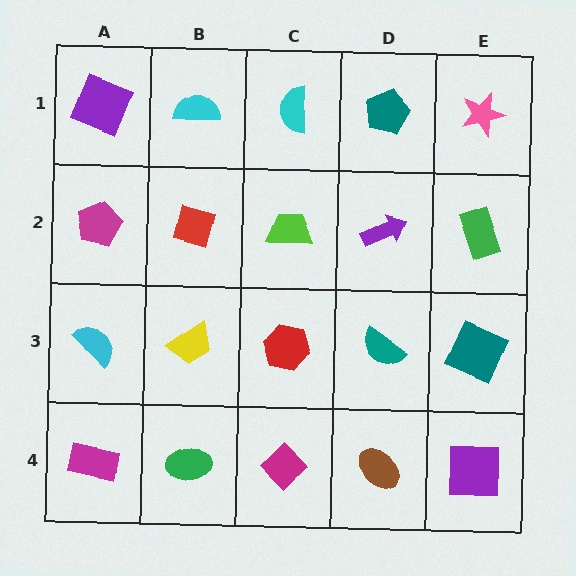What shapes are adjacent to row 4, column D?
A teal semicircle (row 3, column D), a magenta diamond (row 4, column C), a purple square (row 4, column E).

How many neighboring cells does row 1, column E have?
2.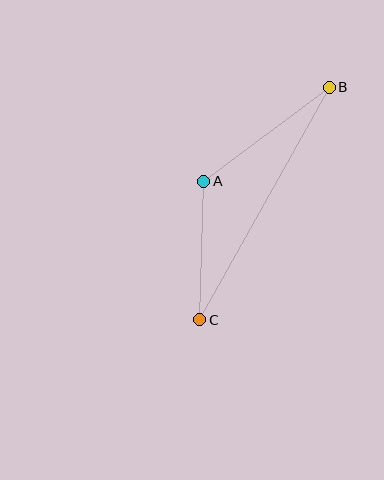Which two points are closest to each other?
Points A and C are closest to each other.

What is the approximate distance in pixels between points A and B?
The distance between A and B is approximately 157 pixels.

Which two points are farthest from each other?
Points B and C are farthest from each other.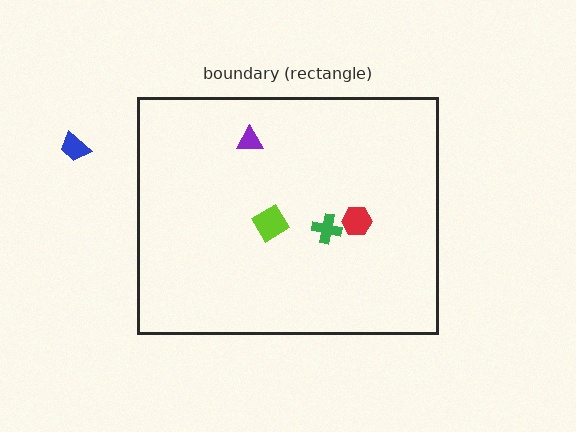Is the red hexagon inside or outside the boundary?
Inside.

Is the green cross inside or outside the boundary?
Inside.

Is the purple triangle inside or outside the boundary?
Inside.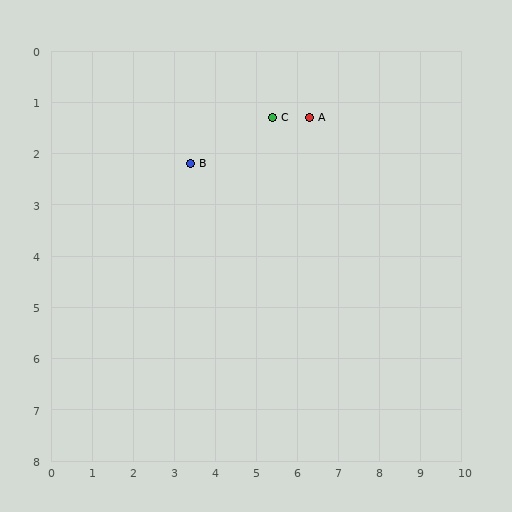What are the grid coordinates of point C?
Point C is at approximately (5.4, 1.3).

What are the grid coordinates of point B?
Point B is at approximately (3.4, 2.2).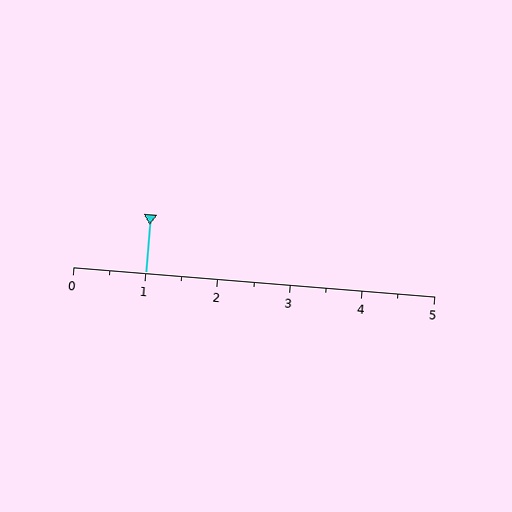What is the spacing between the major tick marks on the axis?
The major ticks are spaced 1 apart.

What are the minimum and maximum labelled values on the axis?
The axis runs from 0 to 5.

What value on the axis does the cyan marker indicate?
The marker indicates approximately 1.